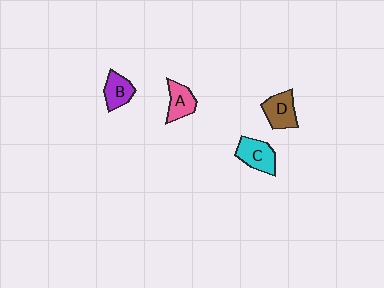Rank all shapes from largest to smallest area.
From largest to smallest: C (cyan), D (brown), A (pink), B (purple).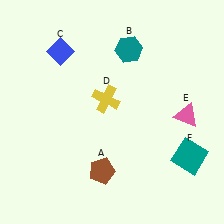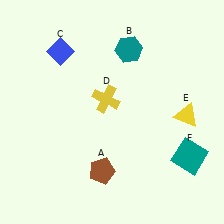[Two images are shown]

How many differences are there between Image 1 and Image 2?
There is 1 difference between the two images.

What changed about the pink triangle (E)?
In Image 1, E is pink. In Image 2, it changed to yellow.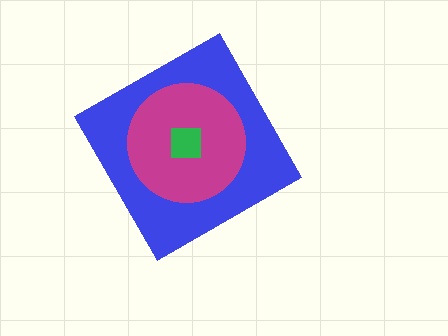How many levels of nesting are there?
3.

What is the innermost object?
The green square.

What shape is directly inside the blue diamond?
The magenta circle.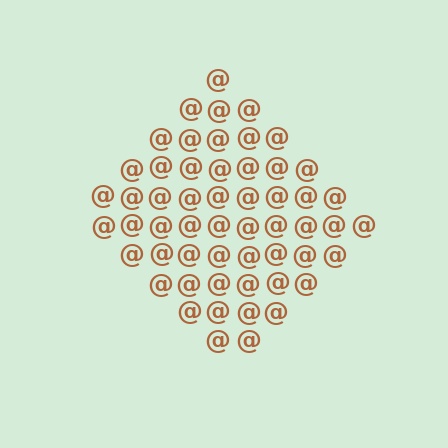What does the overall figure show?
The overall figure shows a diamond.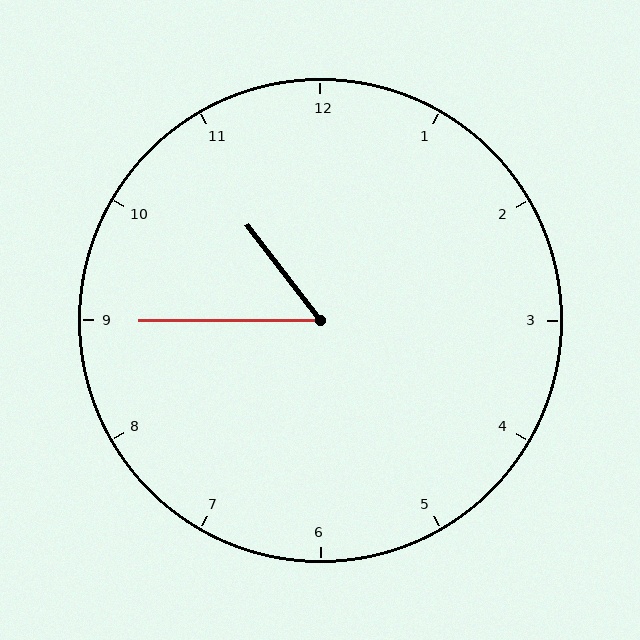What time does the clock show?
10:45.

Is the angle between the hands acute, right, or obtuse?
It is acute.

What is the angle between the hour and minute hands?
Approximately 52 degrees.